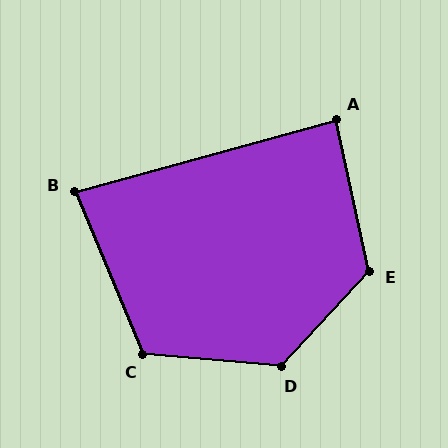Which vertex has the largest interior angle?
D, at approximately 128 degrees.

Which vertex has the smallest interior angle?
B, at approximately 82 degrees.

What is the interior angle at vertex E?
Approximately 125 degrees (obtuse).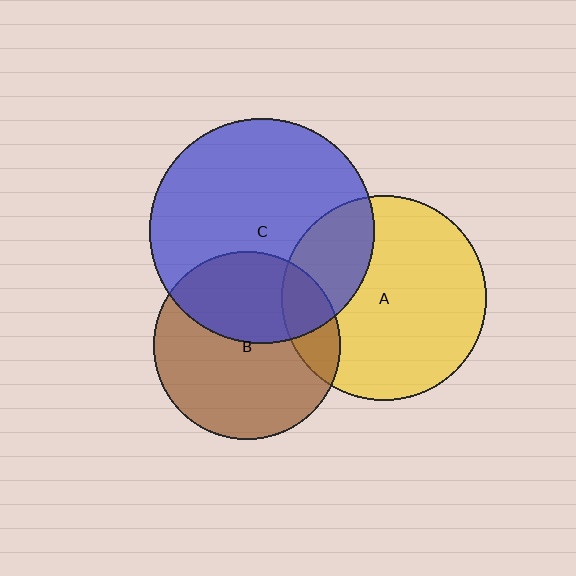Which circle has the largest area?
Circle C (blue).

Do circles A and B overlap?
Yes.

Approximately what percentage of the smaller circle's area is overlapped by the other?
Approximately 15%.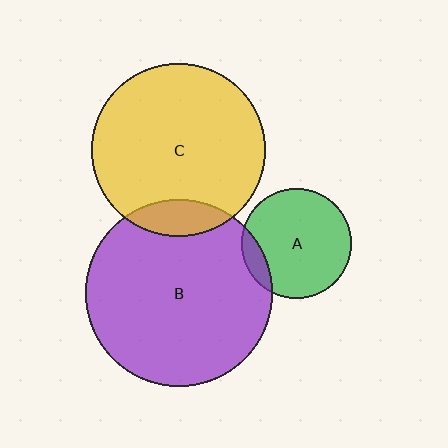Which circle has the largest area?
Circle B (purple).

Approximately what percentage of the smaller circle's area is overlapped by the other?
Approximately 10%.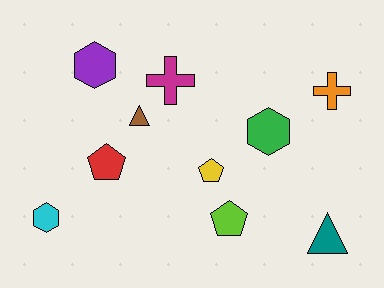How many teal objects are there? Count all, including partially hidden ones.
There is 1 teal object.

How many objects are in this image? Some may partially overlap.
There are 10 objects.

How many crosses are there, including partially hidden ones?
There are 2 crosses.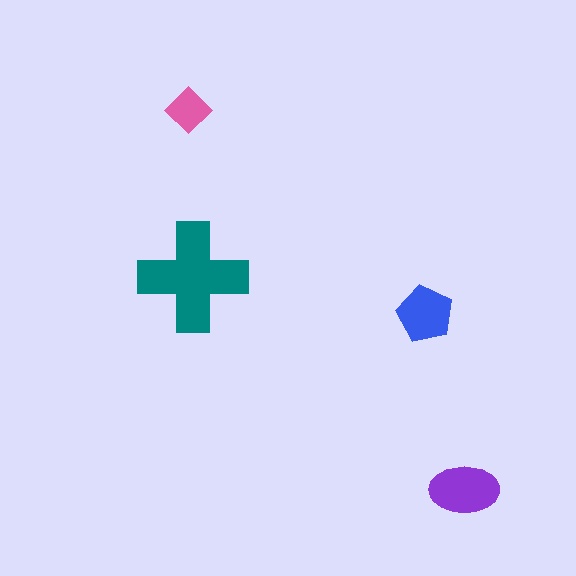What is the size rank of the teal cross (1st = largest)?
1st.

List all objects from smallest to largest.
The pink diamond, the blue pentagon, the purple ellipse, the teal cross.